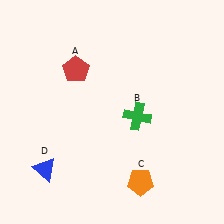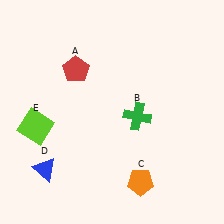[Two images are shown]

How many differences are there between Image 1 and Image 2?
There is 1 difference between the two images.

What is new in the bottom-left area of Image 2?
A lime square (E) was added in the bottom-left area of Image 2.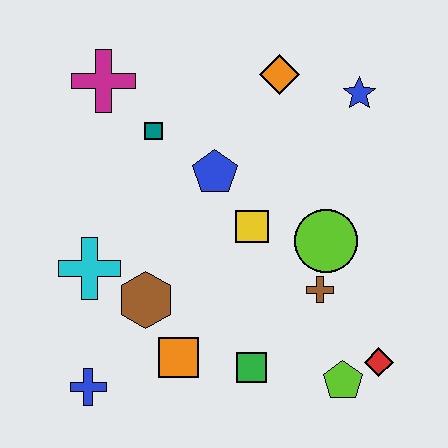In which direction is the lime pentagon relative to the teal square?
The lime pentagon is below the teal square.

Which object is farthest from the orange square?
The blue star is farthest from the orange square.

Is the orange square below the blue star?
Yes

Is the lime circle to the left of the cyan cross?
No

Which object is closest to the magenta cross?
The teal square is closest to the magenta cross.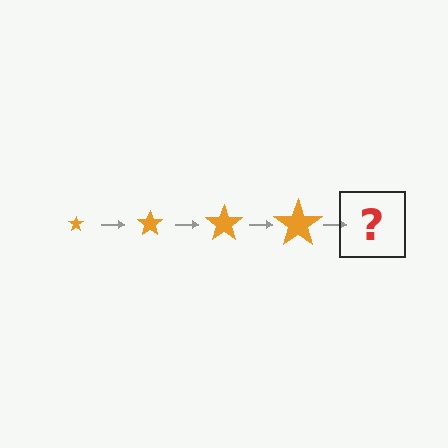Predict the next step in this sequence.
The next step is an orange star, larger than the previous one.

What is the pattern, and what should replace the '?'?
The pattern is that the star gets progressively larger each step. The '?' should be an orange star, larger than the previous one.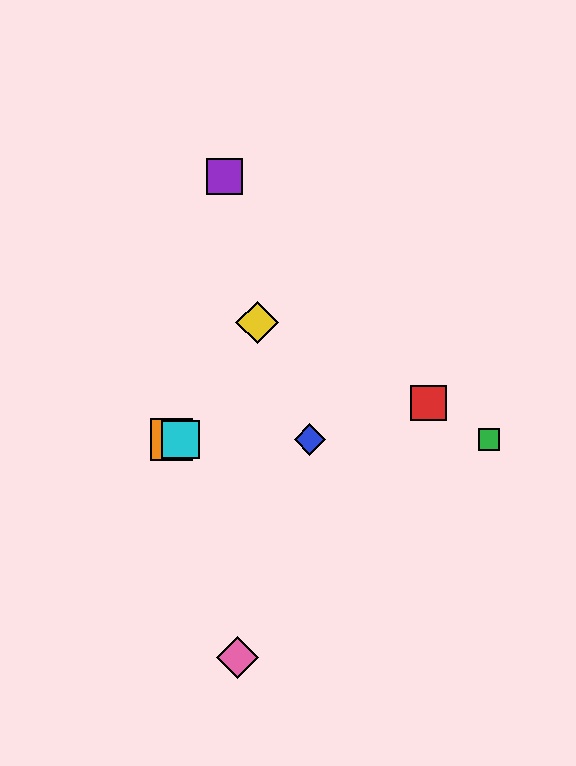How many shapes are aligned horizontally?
4 shapes (the blue diamond, the green square, the orange square, the cyan square) are aligned horizontally.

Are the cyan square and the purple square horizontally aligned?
No, the cyan square is at y≈440 and the purple square is at y≈177.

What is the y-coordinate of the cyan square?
The cyan square is at y≈440.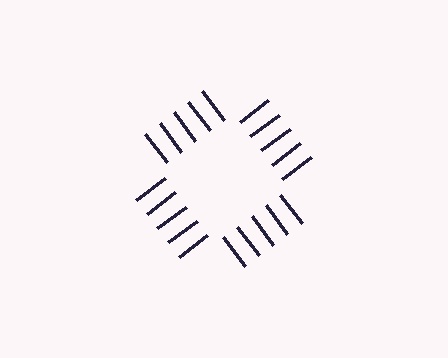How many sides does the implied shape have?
4 sides — the line-ends trace a square.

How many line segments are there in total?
20 — 5 along each of the 4 edges.